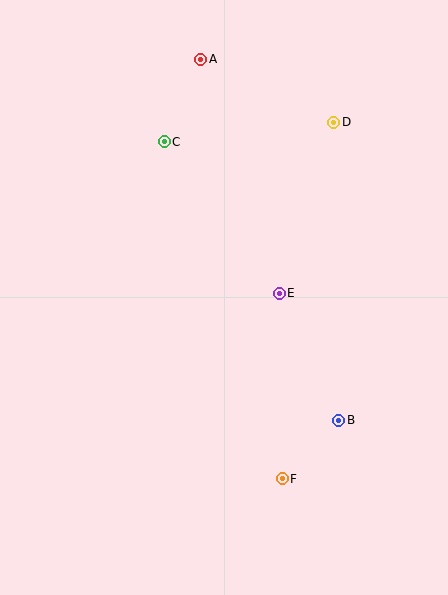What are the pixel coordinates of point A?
Point A is at (201, 59).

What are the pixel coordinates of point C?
Point C is at (164, 142).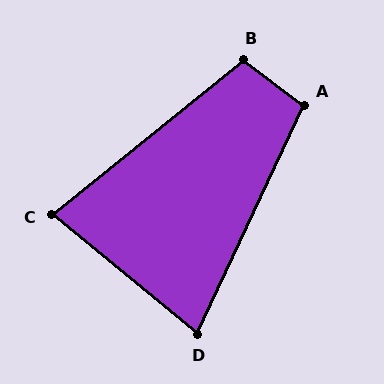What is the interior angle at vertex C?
Approximately 78 degrees (acute).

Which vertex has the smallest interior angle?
D, at approximately 76 degrees.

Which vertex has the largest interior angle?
B, at approximately 104 degrees.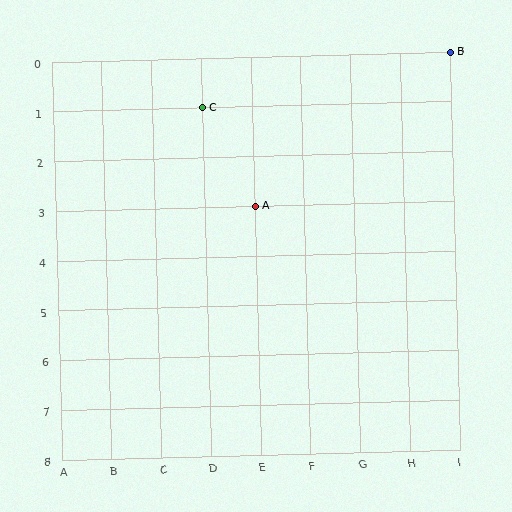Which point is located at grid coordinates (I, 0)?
Point B is at (I, 0).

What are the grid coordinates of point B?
Point B is at grid coordinates (I, 0).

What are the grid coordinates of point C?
Point C is at grid coordinates (D, 1).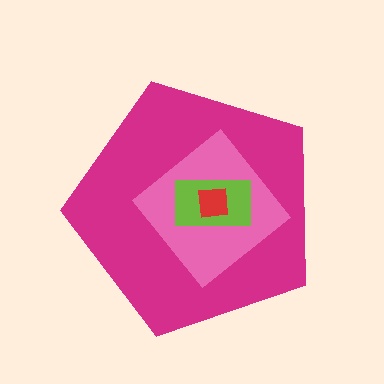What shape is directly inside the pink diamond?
The lime rectangle.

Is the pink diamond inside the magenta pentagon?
Yes.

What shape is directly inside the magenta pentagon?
The pink diamond.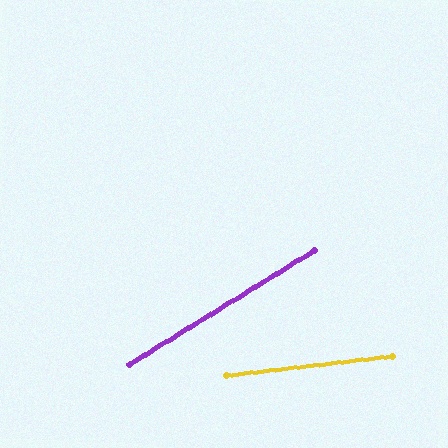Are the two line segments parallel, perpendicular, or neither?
Neither parallel nor perpendicular — they differ by about 25°.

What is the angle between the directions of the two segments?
Approximately 25 degrees.